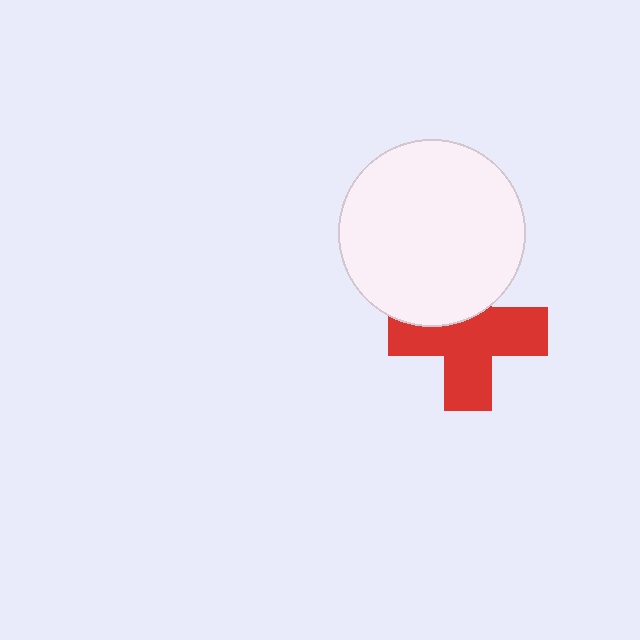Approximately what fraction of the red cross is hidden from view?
Roughly 32% of the red cross is hidden behind the white circle.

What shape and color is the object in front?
The object in front is a white circle.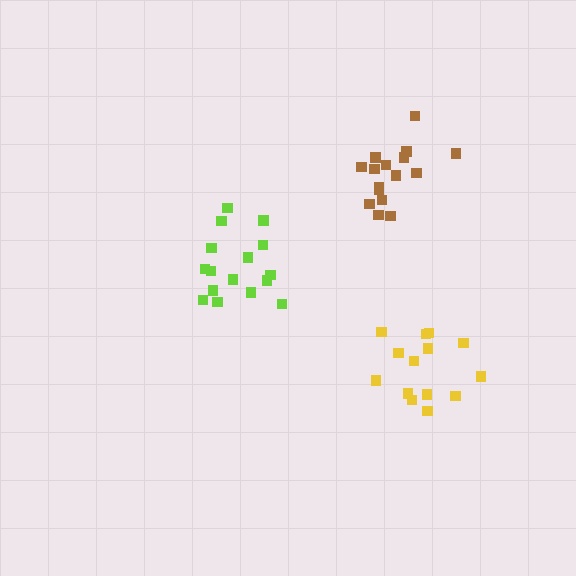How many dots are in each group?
Group 1: 16 dots, Group 2: 14 dots, Group 3: 16 dots (46 total).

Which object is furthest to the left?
The lime cluster is leftmost.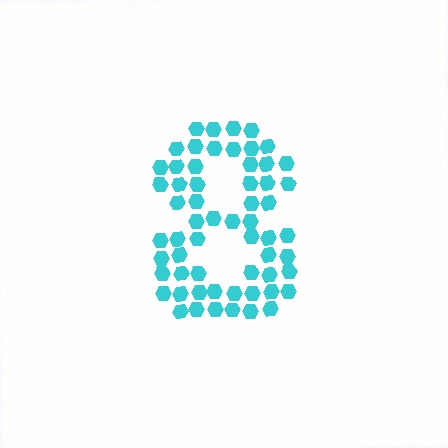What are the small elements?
The small elements are hexagons.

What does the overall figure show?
The overall figure shows the digit 8.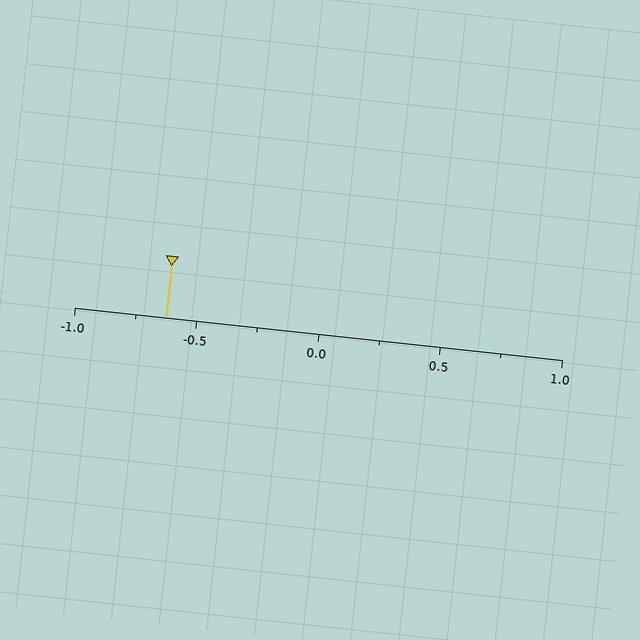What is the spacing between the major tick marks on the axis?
The major ticks are spaced 0.5 apart.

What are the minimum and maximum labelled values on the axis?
The axis runs from -1.0 to 1.0.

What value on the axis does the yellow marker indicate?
The marker indicates approximately -0.62.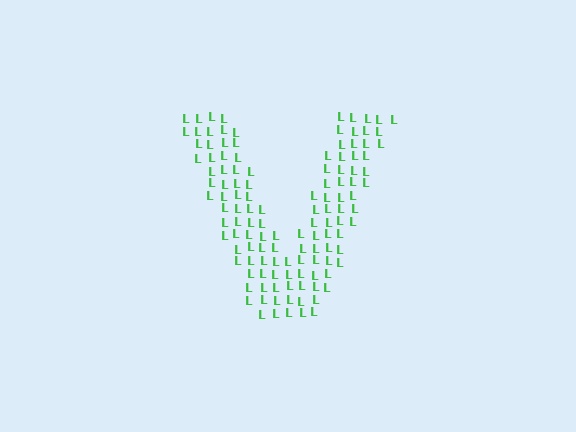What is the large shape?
The large shape is the letter V.